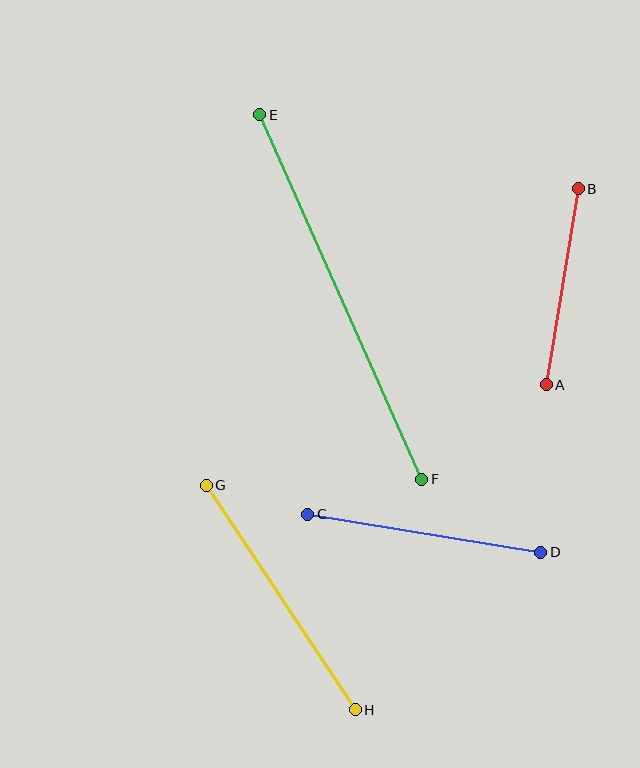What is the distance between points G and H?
The distance is approximately 269 pixels.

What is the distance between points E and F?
The distance is approximately 399 pixels.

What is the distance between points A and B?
The distance is approximately 198 pixels.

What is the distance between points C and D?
The distance is approximately 236 pixels.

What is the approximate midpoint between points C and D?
The midpoint is at approximately (424, 533) pixels.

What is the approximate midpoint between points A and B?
The midpoint is at approximately (562, 287) pixels.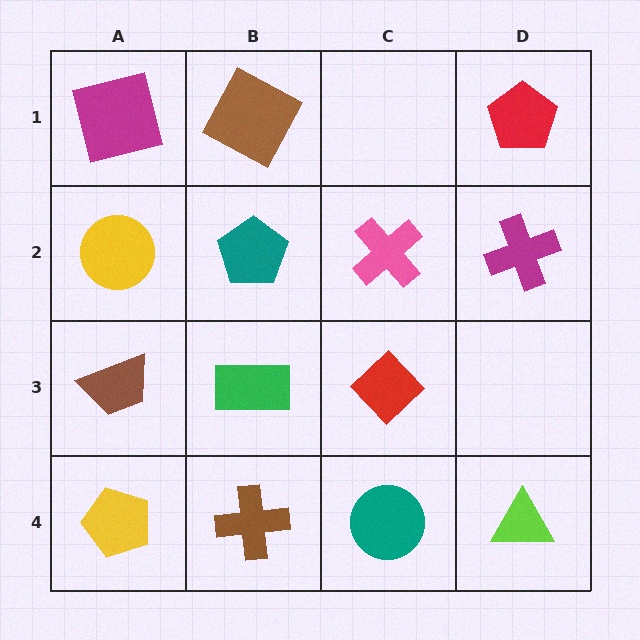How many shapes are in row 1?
3 shapes.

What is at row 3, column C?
A red diamond.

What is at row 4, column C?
A teal circle.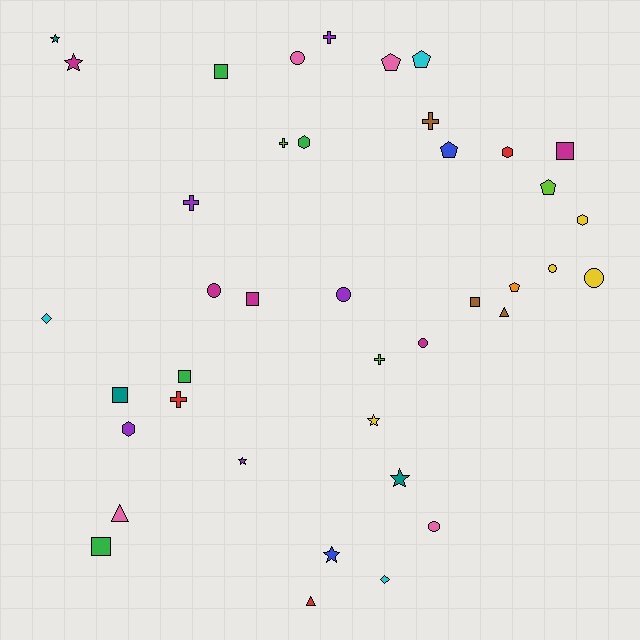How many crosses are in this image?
There are 6 crosses.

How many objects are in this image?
There are 40 objects.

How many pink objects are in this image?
There are 4 pink objects.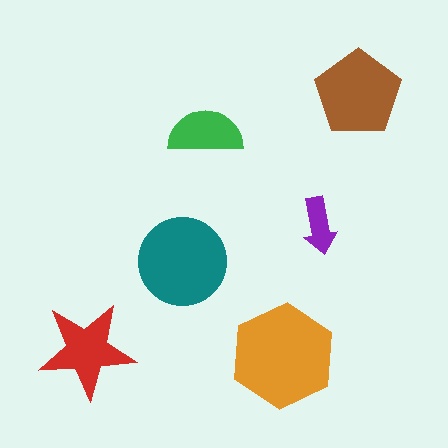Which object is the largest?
The orange hexagon.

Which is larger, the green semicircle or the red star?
The red star.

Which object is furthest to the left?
The red star is leftmost.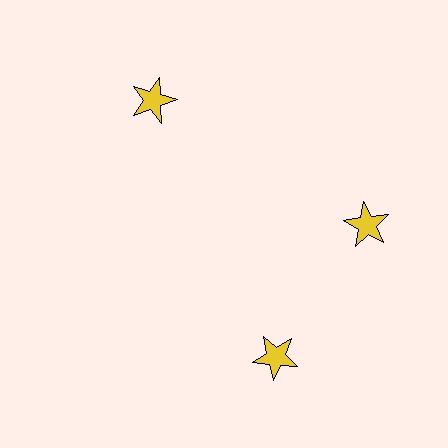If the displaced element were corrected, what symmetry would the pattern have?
It would have 3-fold rotational symmetry — the pattern would map onto itself every 120 degrees.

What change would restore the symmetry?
The symmetry would be restored by rotating it back into even spacing with its neighbors so that all 3 stars sit at equal angles and equal distance from the center.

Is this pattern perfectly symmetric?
No. The 3 yellow stars are arranged in a ring, but one element near the 7 o'clock position is rotated out of alignment along the ring, breaking the 3-fold rotational symmetry.